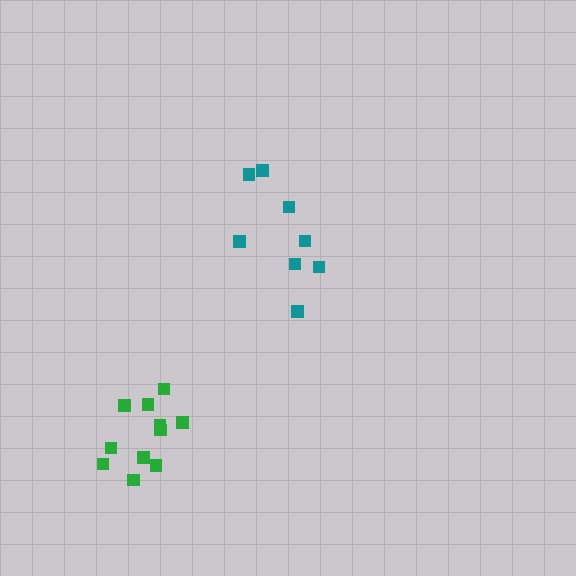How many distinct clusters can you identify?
There are 2 distinct clusters.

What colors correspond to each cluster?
The clusters are colored: teal, green.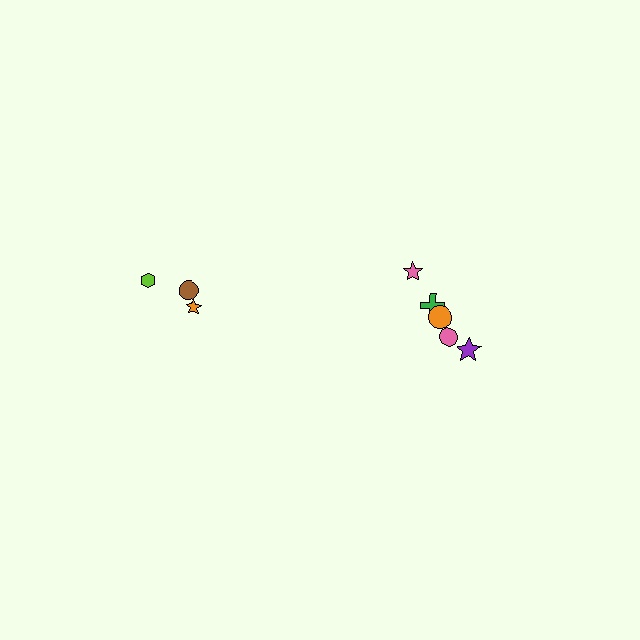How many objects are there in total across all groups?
There are 8 objects.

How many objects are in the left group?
There are 3 objects.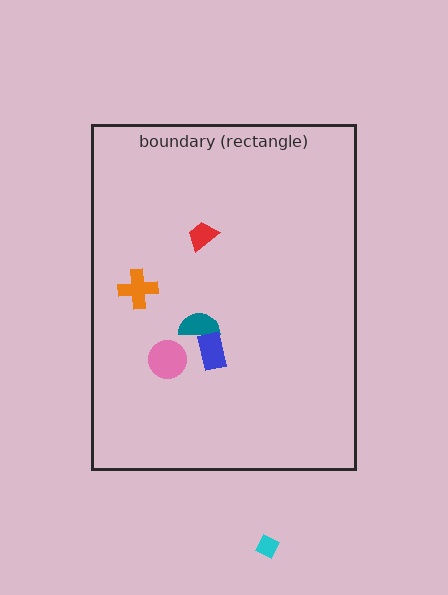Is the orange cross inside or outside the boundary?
Inside.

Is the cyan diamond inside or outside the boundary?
Outside.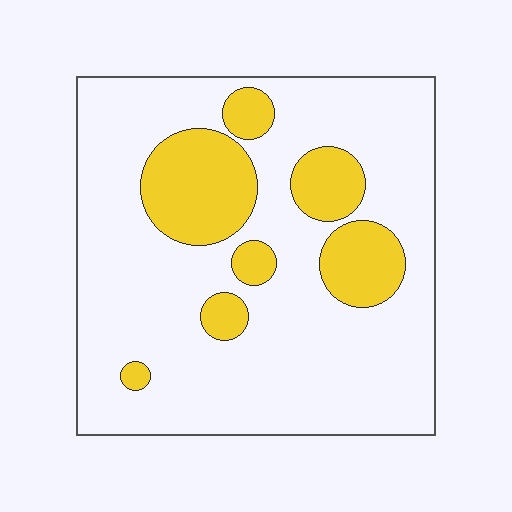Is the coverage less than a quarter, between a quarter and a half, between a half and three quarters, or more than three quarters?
Less than a quarter.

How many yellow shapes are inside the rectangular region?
7.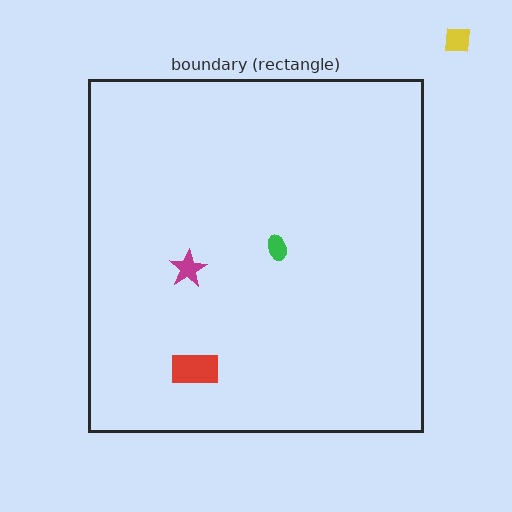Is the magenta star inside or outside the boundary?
Inside.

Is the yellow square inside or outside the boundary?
Outside.